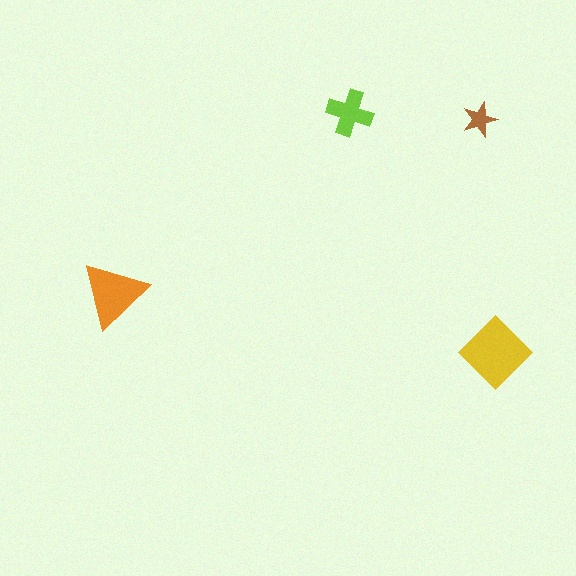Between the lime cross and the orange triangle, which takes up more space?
The orange triangle.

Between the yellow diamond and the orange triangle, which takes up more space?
The yellow diamond.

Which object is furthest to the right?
The yellow diamond is rightmost.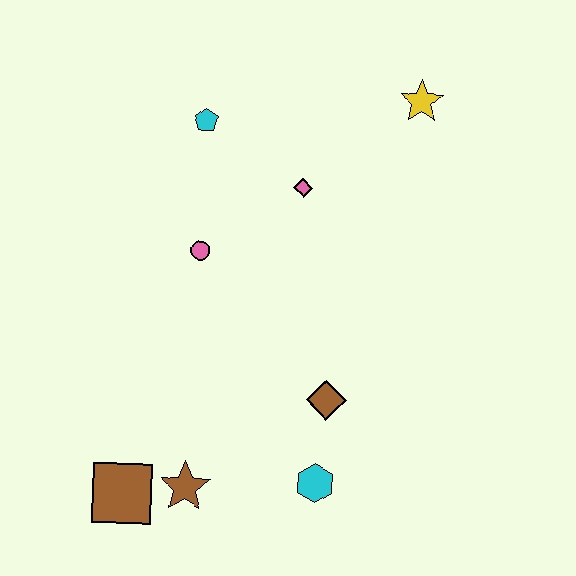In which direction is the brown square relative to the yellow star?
The brown square is below the yellow star.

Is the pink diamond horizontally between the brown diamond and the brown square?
Yes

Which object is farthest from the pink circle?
The yellow star is farthest from the pink circle.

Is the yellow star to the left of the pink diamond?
No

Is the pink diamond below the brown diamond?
No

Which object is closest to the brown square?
The brown star is closest to the brown square.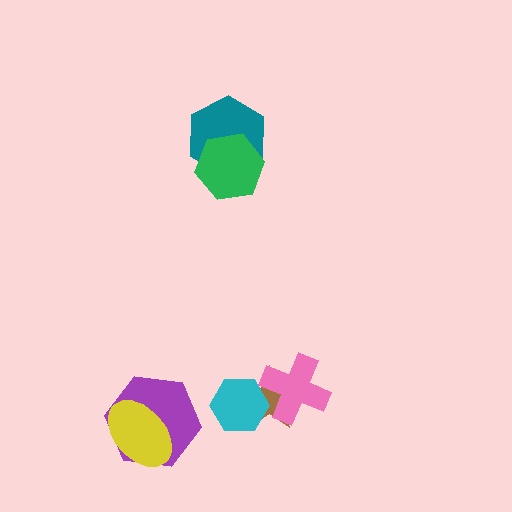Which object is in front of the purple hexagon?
The yellow ellipse is in front of the purple hexagon.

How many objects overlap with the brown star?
2 objects overlap with the brown star.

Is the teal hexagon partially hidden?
Yes, it is partially covered by another shape.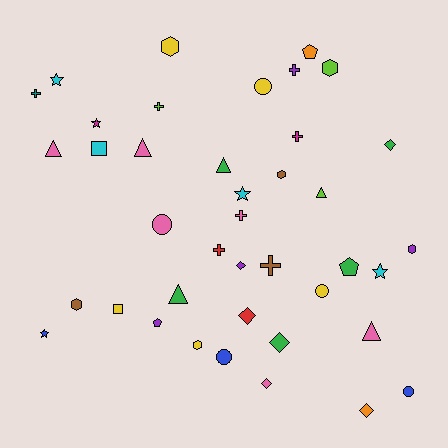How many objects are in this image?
There are 40 objects.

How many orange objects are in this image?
There are 2 orange objects.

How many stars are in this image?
There are 5 stars.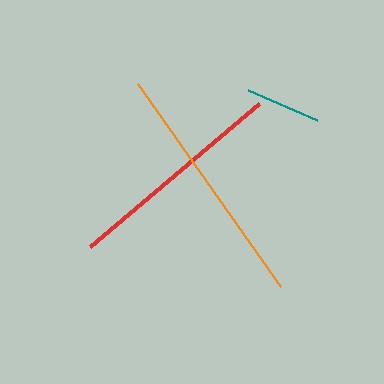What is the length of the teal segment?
The teal segment is approximately 76 pixels long.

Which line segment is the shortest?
The teal line is the shortest at approximately 76 pixels.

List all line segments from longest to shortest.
From longest to shortest: orange, red, teal.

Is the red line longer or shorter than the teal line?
The red line is longer than the teal line.